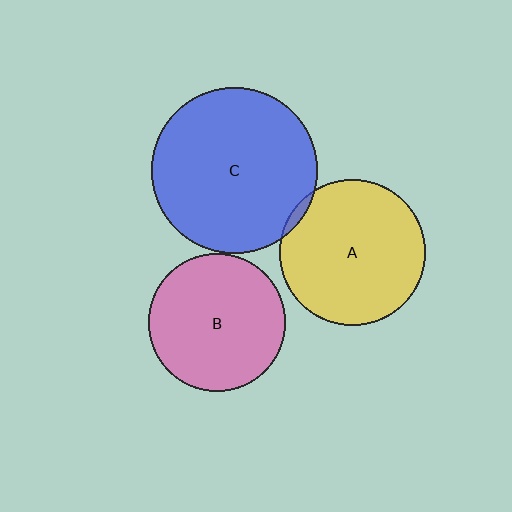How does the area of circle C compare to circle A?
Approximately 1.3 times.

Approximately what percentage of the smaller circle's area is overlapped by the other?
Approximately 5%.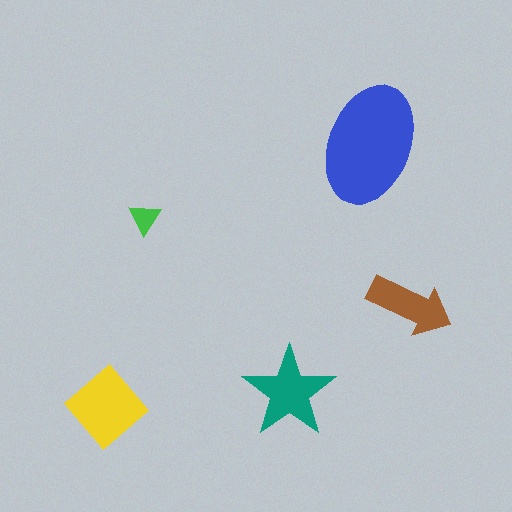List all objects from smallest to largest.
The green triangle, the brown arrow, the teal star, the yellow diamond, the blue ellipse.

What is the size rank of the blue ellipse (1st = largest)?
1st.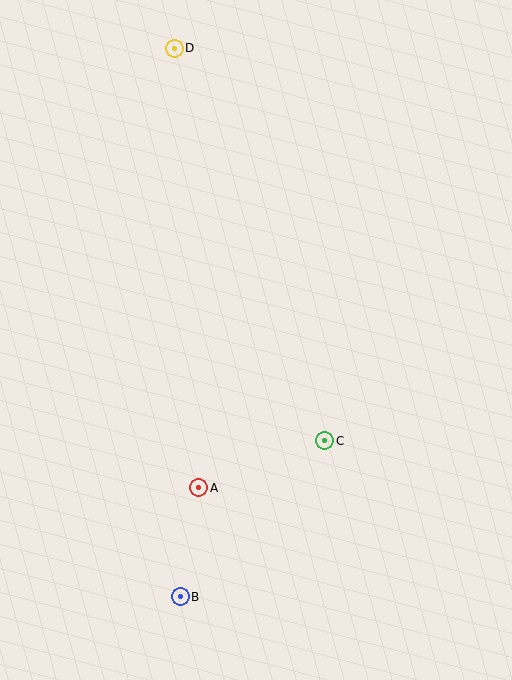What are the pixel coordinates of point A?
Point A is at (199, 488).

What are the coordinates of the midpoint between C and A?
The midpoint between C and A is at (262, 464).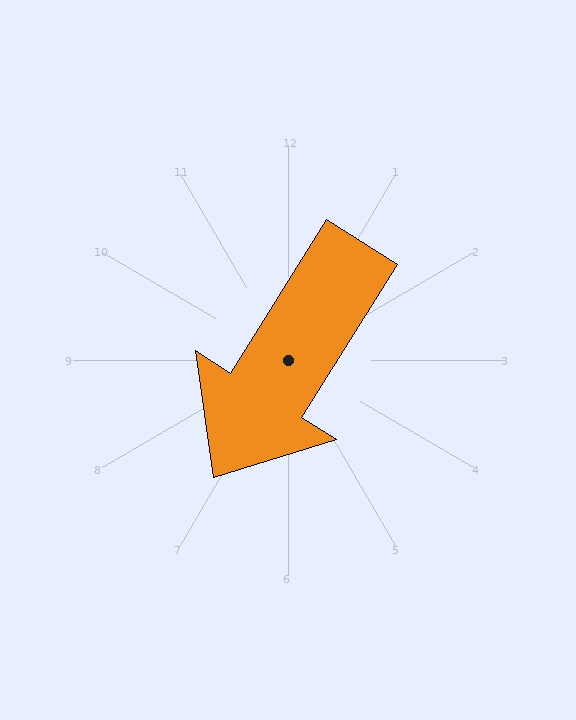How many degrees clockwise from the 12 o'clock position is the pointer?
Approximately 212 degrees.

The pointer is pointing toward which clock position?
Roughly 7 o'clock.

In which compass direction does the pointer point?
Southwest.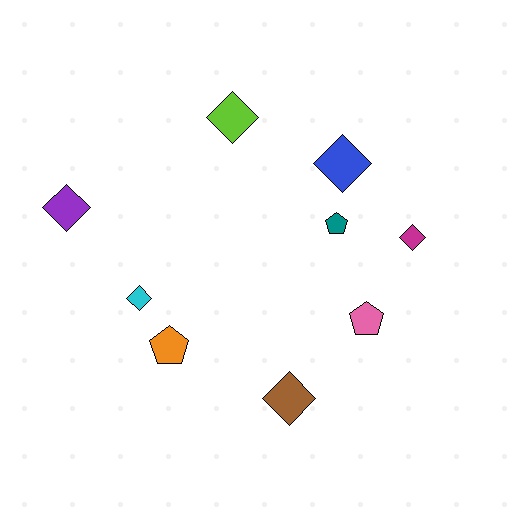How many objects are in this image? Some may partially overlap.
There are 9 objects.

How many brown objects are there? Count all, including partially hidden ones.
There is 1 brown object.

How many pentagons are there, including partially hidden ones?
There are 3 pentagons.